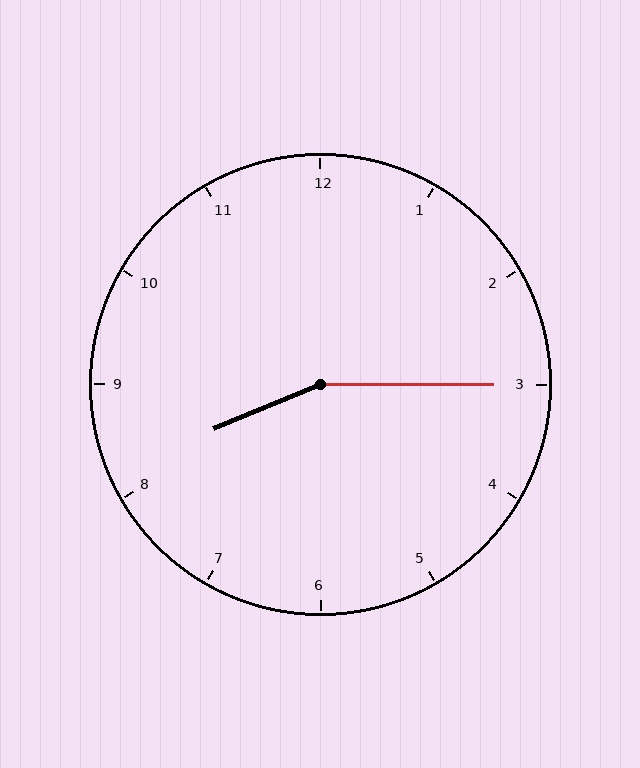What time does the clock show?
8:15.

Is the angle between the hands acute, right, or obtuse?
It is obtuse.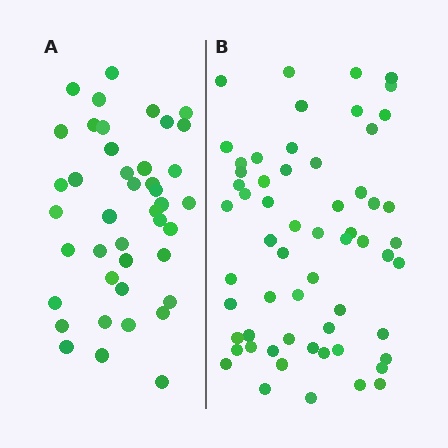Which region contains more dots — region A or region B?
Region B (the right region) has more dots.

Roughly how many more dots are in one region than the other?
Region B has approximately 20 more dots than region A.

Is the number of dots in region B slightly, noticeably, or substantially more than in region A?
Region B has noticeably more, but not dramatically so. The ratio is roughly 1.4 to 1.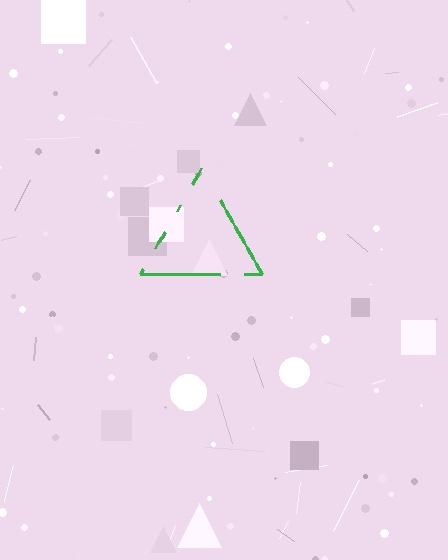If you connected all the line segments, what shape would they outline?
They would outline a triangle.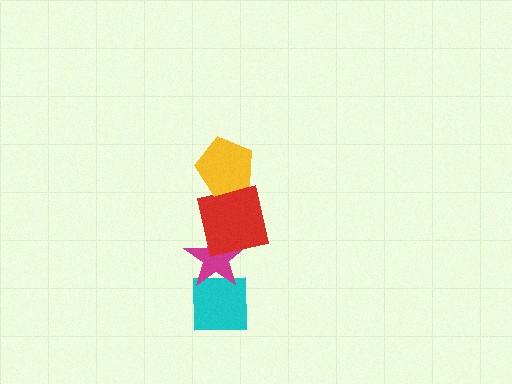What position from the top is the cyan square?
The cyan square is 4th from the top.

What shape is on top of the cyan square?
The magenta star is on top of the cyan square.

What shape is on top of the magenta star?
The red square is on top of the magenta star.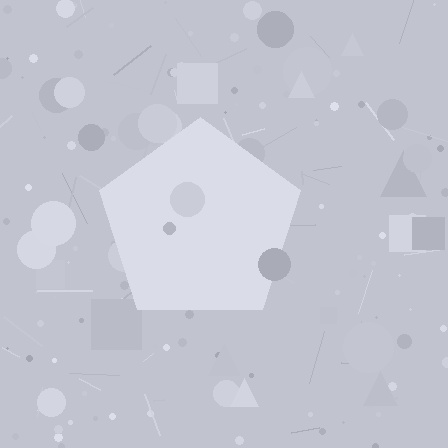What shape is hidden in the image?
A pentagon is hidden in the image.